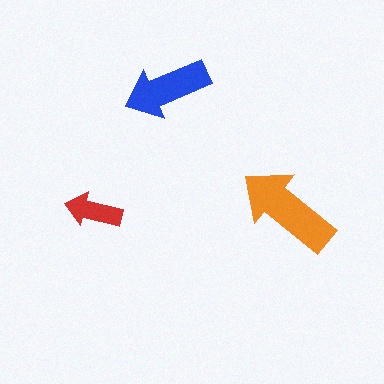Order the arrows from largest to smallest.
the orange one, the blue one, the red one.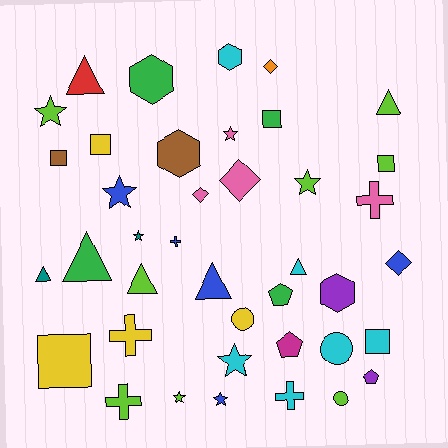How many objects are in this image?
There are 40 objects.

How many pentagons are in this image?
There are 3 pentagons.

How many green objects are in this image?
There are 4 green objects.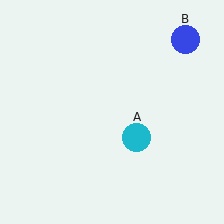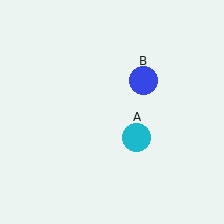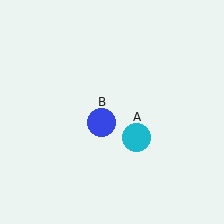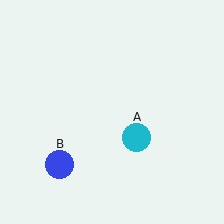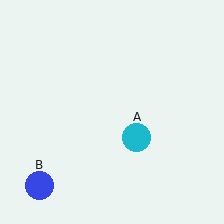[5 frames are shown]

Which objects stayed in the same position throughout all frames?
Cyan circle (object A) remained stationary.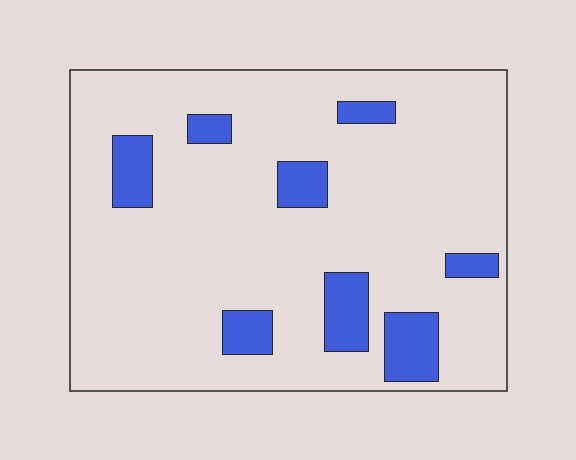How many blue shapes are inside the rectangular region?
8.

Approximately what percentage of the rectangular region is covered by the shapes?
Approximately 15%.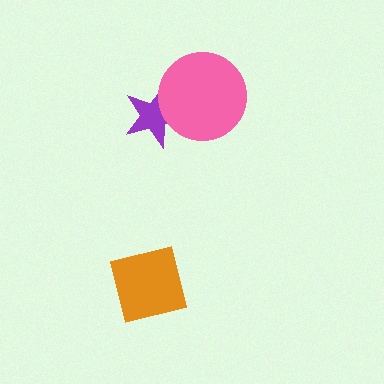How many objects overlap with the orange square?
0 objects overlap with the orange square.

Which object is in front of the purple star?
The pink circle is in front of the purple star.